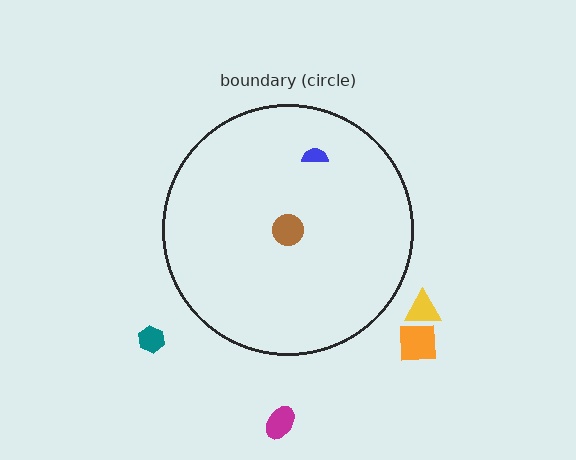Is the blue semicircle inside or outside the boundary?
Inside.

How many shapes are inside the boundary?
2 inside, 4 outside.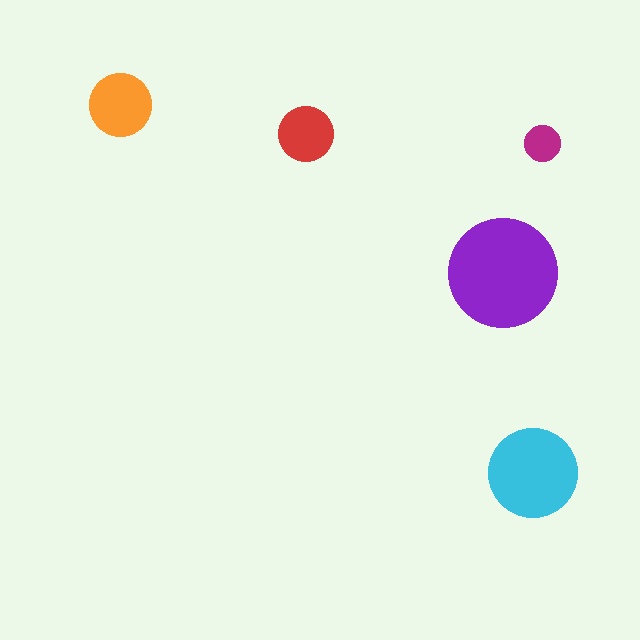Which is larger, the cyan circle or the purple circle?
The purple one.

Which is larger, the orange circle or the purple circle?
The purple one.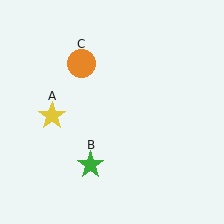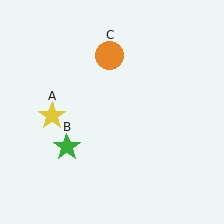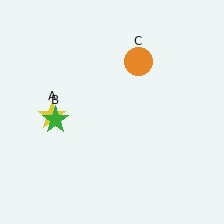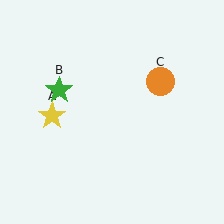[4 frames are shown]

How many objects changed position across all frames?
2 objects changed position: green star (object B), orange circle (object C).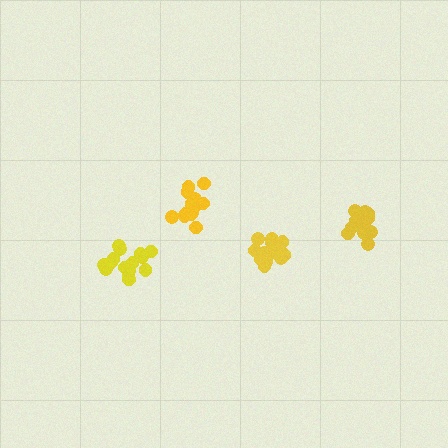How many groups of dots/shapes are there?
There are 4 groups.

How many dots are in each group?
Group 1: 16 dots, Group 2: 15 dots, Group 3: 11 dots, Group 4: 14 dots (56 total).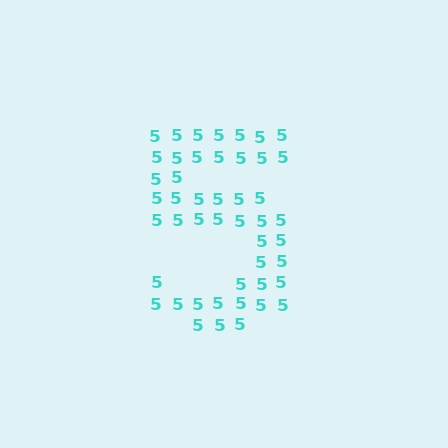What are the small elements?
The small elements are digit 5's.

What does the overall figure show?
The overall figure shows the digit 5.